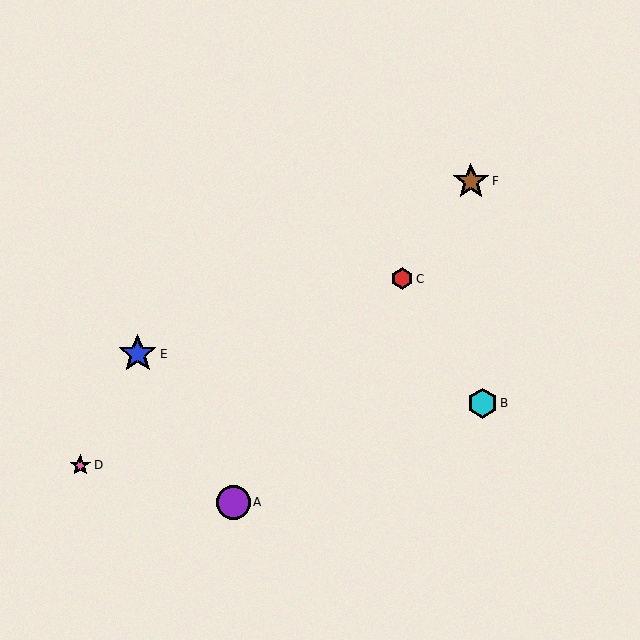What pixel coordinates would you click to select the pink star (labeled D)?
Click at (80, 465) to select the pink star D.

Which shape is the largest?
The blue star (labeled E) is the largest.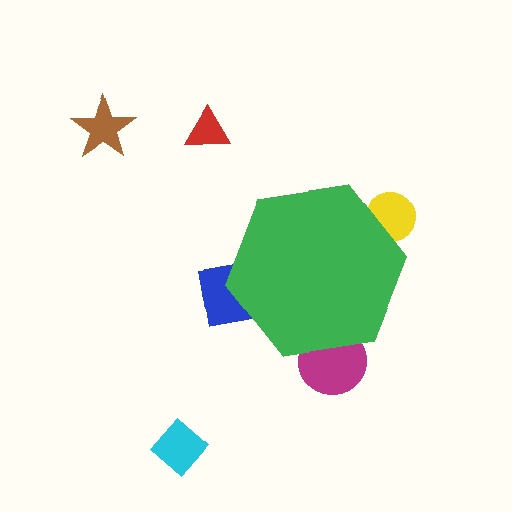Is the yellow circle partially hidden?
Yes, the yellow circle is partially hidden behind the green hexagon.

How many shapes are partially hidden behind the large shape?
3 shapes are partially hidden.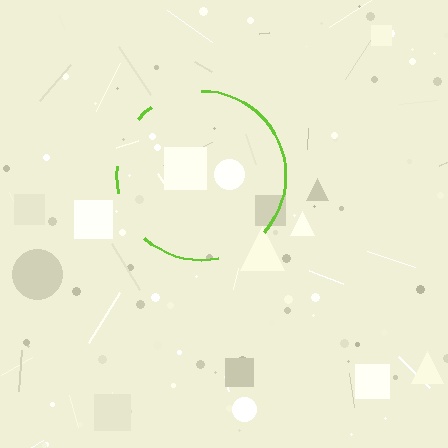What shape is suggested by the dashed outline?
The dashed outline suggests a circle.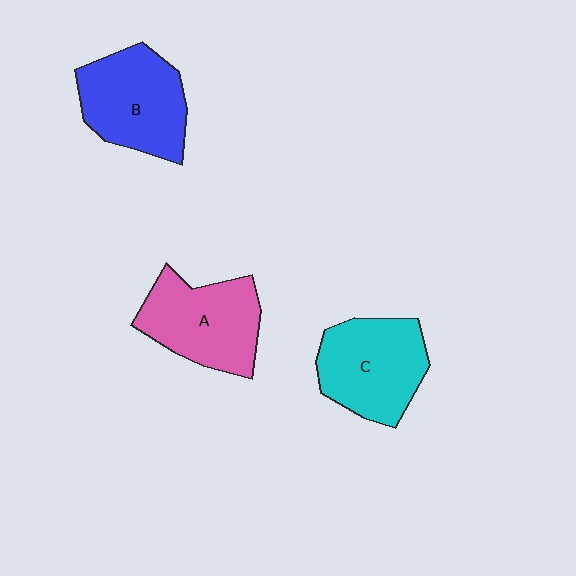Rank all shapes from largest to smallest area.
From largest to smallest: B (blue), C (cyan), A (pink).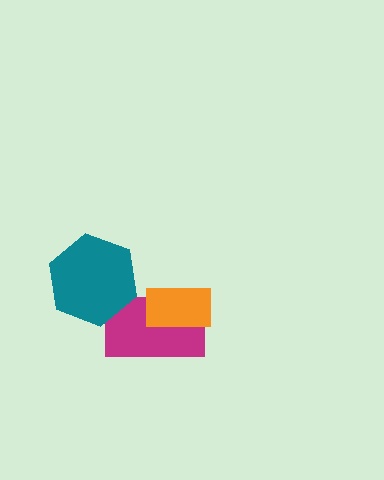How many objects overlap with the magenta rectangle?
2 objects overlap with the magenta rectangle.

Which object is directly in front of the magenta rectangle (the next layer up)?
The orange rectangle is directly in front of the magenta rectangle.